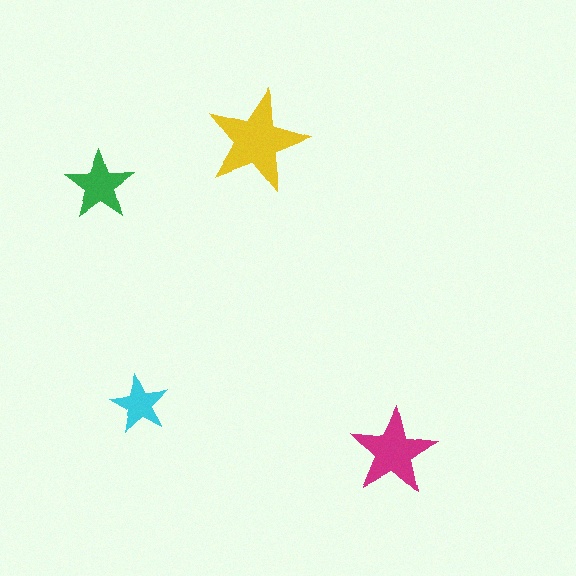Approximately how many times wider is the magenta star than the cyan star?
About 1.5 times wider.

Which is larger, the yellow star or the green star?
The yellow one.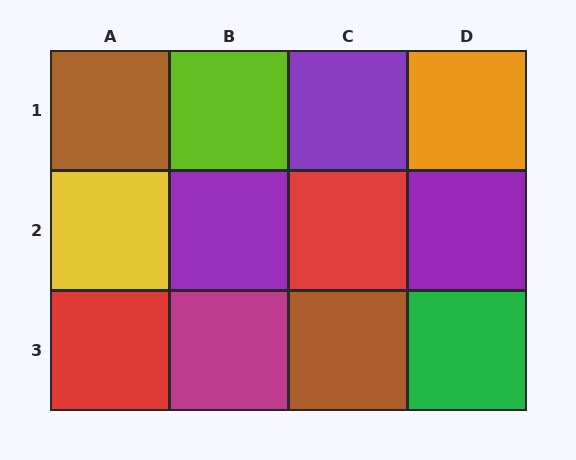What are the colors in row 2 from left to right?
Yellow, purple, red, purple.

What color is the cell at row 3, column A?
Red.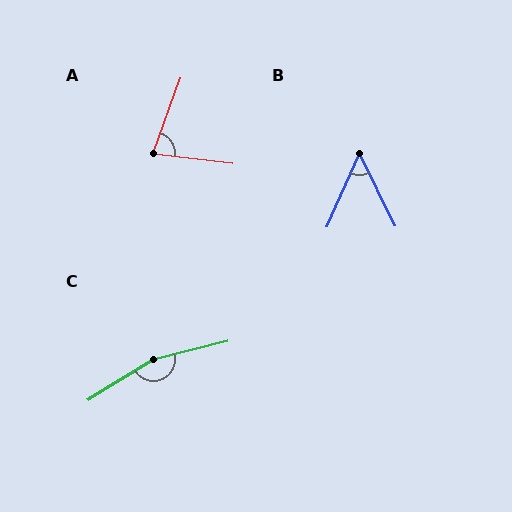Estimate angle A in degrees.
Approximately 76 degrees.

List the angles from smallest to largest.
B (50°), A (76°), C (162°).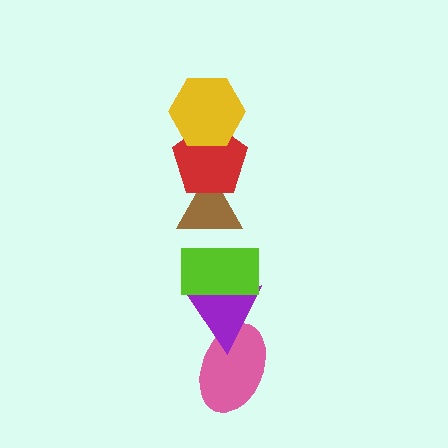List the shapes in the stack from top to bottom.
From top to bottom: the yellow hexagon, the red pentagon, the brown triangle, the lime rectangle, the purple triangle, the pink ellipse.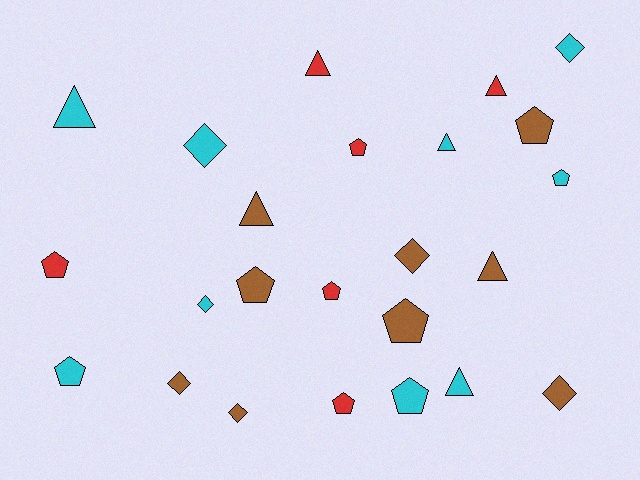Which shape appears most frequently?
Pentagon, with 10 objects.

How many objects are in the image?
There are 24 objects.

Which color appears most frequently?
Brown, with 9 objects.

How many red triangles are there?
There are 2 red triangles.